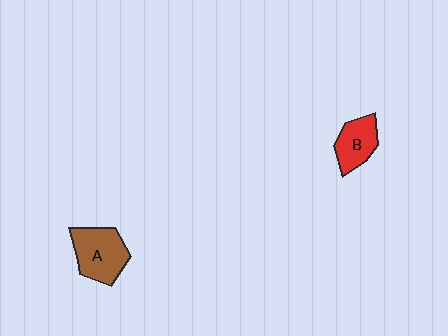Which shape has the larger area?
Shape A (brown).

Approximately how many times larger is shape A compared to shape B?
Approximately 1.4 times.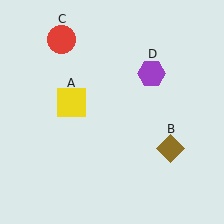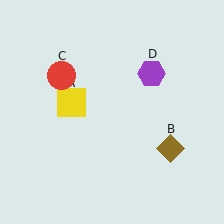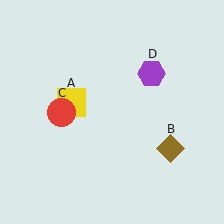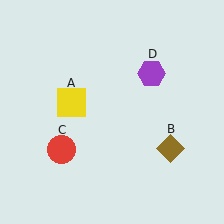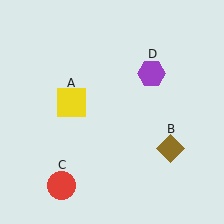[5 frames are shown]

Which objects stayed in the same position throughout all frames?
Yellow square (object A) and brown diamond (object B) and purple hexagon (object D) remained stationary.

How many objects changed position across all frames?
1 object changed position: red circle (object C).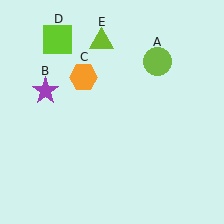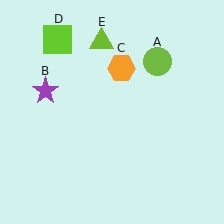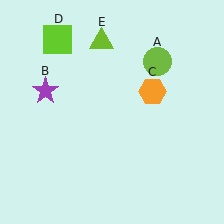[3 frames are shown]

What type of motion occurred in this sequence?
The orange hexagon (object C) rotated clockwise around the center of the scene.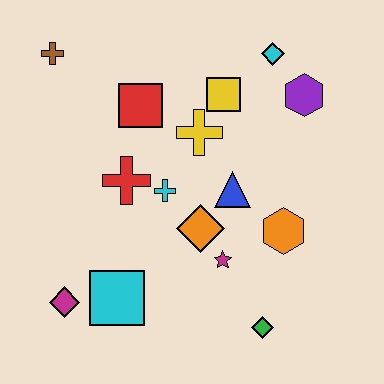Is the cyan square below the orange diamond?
Yes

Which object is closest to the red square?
The yellow cross is closest to the red square.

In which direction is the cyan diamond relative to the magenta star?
The cyan diamond is above the magenta star.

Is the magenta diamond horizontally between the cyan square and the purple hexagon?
No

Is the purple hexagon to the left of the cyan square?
No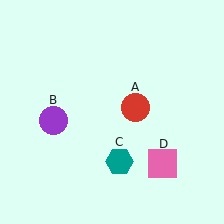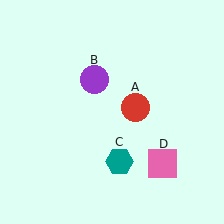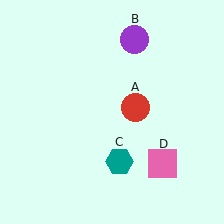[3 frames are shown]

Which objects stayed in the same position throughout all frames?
Red circle (object A) and teal hexagon (object C) and pink square (object D) remained stationary.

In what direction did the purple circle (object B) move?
The purple circle (object B) moved up and to the right.